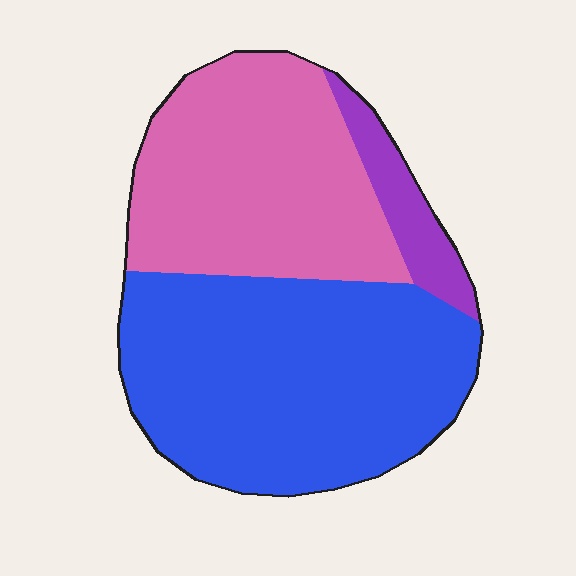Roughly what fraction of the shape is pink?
Pink takes up between a third and a half of the shape.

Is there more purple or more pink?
Pink.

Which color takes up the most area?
Blue, at roughly 55%.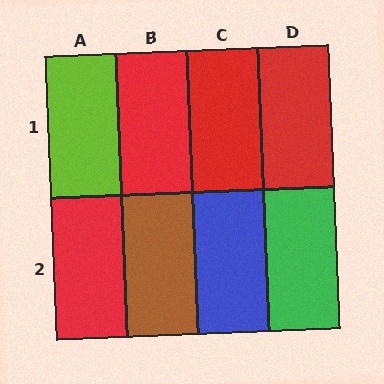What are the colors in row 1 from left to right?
Lime, red, red, red.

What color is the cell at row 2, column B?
Brown.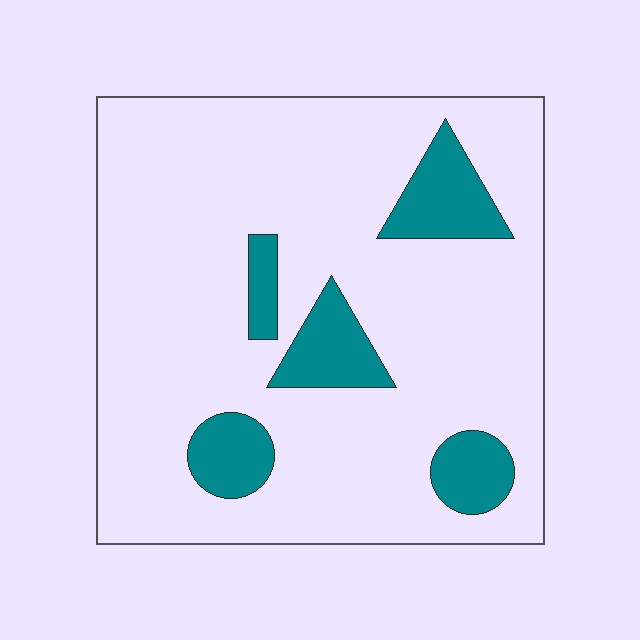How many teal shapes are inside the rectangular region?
5.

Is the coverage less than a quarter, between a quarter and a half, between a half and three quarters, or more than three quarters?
Less than a quarter.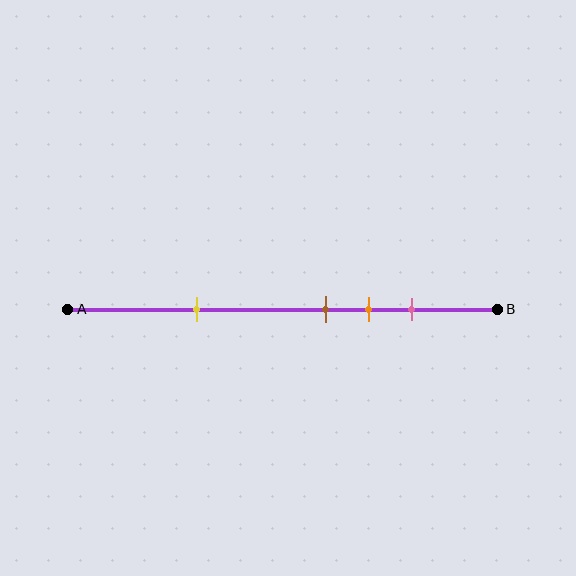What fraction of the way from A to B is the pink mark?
The pink mark is approximately 80% (0.8) of the way from A to B.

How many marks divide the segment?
There are 4 marks dividing the segment.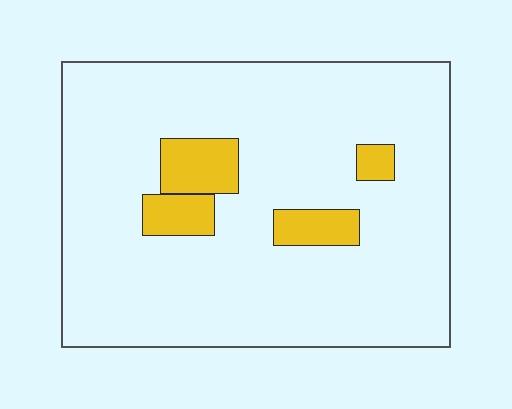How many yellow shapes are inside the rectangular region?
4.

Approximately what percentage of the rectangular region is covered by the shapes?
Approximately 10%.